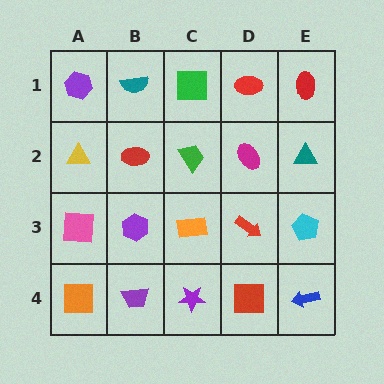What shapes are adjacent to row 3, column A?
A yellow triangle (row 2, column A), an orange square (row 4, column A), a purple hexagon (row 3, column B).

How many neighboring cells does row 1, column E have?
2.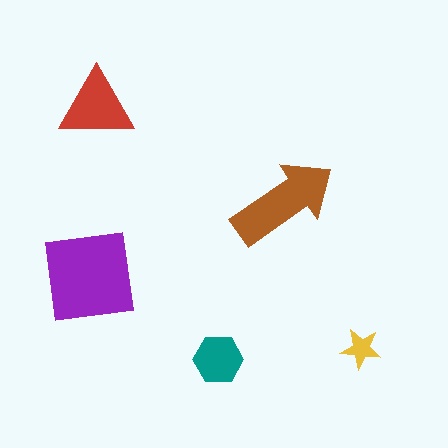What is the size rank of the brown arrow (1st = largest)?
2nd.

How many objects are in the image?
There are 5 objects in the image.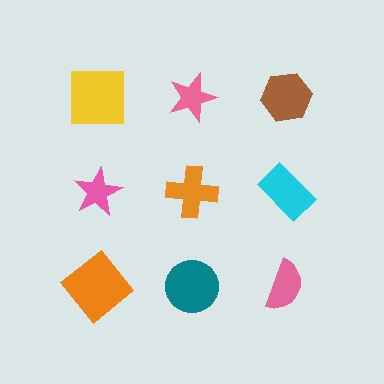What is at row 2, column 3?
A cyan rectangle.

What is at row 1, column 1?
A yellow square.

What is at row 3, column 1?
An orange diamond.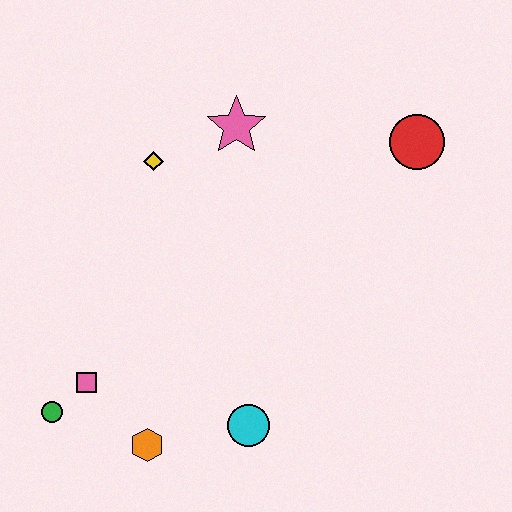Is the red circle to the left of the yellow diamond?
No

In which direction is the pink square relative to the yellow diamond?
The pink square is below the yellow diamond.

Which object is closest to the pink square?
The green circle is closest to the pink square.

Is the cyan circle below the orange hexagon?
No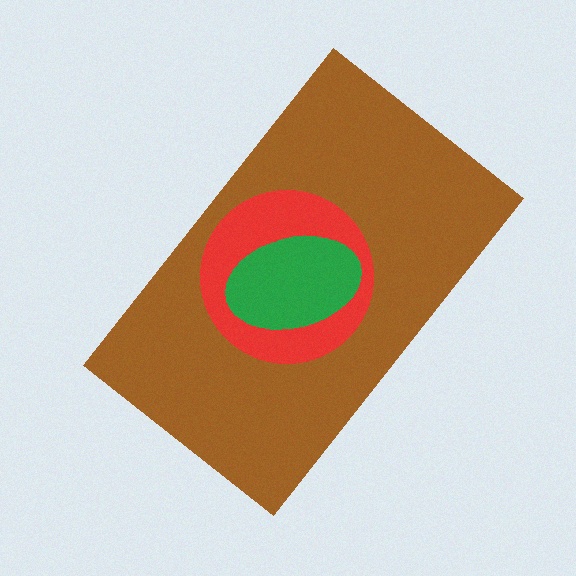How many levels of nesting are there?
3.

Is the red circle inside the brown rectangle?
Yes.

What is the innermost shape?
The green ellipse.